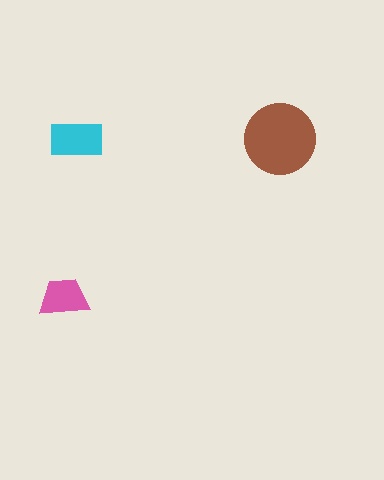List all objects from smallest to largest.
The pink trapezoid, the cyan rectangle, the brown circle.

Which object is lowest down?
The pink trapezoid is bottommost.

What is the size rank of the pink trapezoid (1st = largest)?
3rd.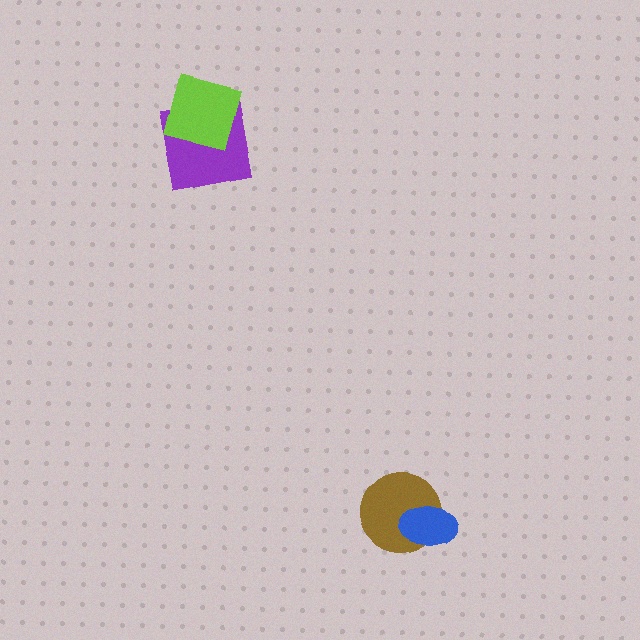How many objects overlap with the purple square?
1 object overlaps with the purple square.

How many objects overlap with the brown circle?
1 object overlaps with the brown circle.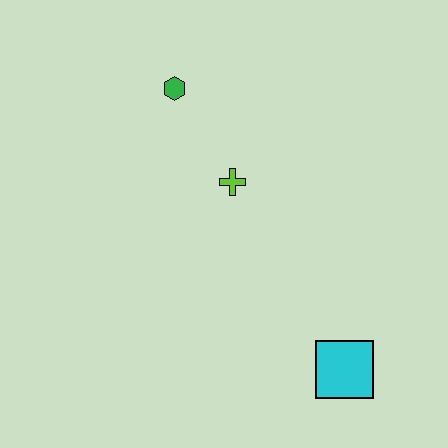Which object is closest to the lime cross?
The green hexagon is closest to the lime cross.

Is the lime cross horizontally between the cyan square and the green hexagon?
Yes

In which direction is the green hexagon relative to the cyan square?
The green hexagon is above the cyan square.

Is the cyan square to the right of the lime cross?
Yes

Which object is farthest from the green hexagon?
The cyan square is farthest from the green hexagon.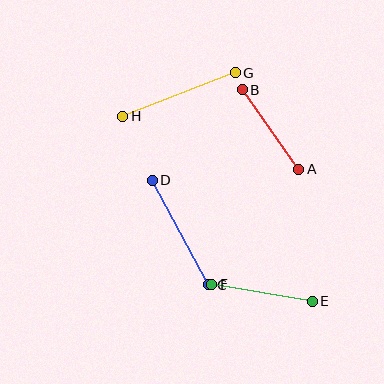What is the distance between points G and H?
The distance is approximately 120 pixels.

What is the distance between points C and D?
The distance is approximately 119 pixels.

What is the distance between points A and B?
The distance is approximately 98 pixels.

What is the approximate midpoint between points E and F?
The midpoint is at approximately (262, 293) pixels.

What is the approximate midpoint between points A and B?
The midpoint is at approximately (270, 130) pixels.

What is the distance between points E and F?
The distance is approximately 102 pixels.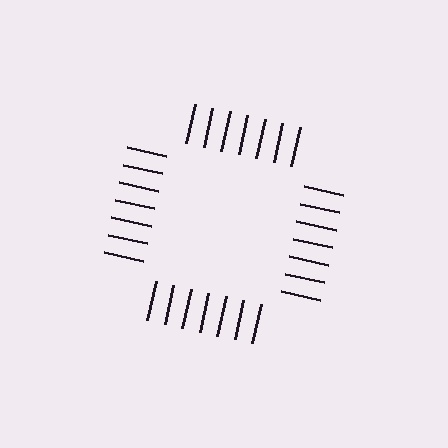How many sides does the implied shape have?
4 sides — the line-ends trace a square.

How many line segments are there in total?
28 — 7 along each of the 4 edges.